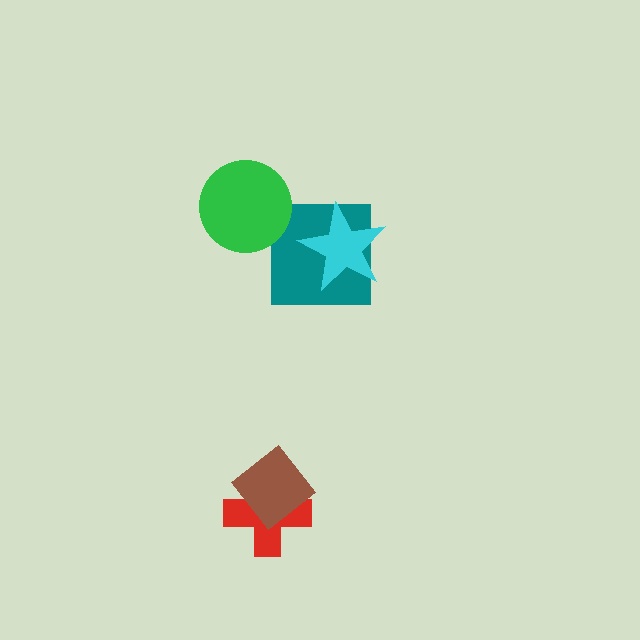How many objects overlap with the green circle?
0 objects overlap with the green circle.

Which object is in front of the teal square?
The cyan star is in front of the teal square.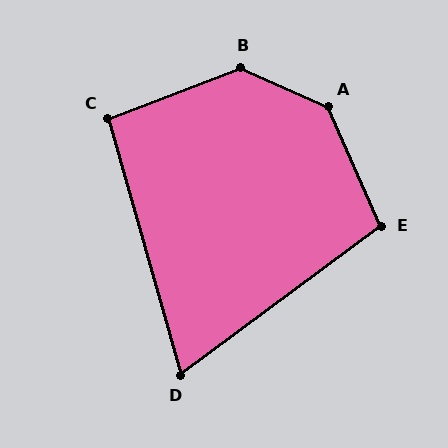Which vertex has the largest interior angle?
A, at approximately 138 degrees.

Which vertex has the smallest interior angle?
D, at approximately 69 degrees.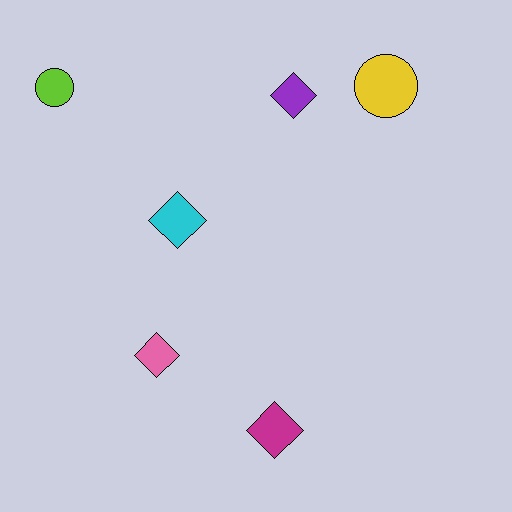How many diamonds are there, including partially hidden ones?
There are 4 diamonds.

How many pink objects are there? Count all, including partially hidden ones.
There is 1 pink object.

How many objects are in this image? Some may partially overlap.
There are 6 objects.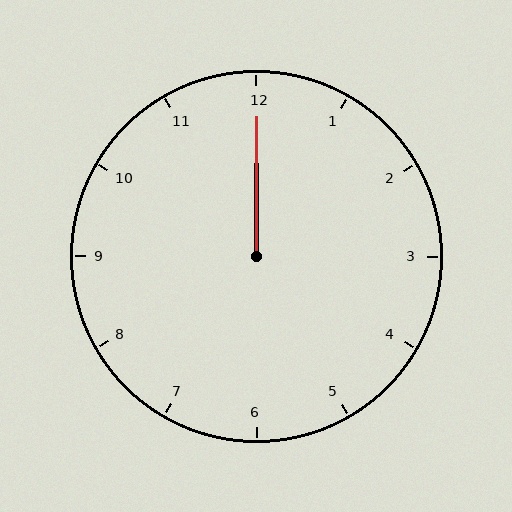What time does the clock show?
12:00.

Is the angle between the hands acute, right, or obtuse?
It is acute.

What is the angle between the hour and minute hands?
Approximately 0 degrees.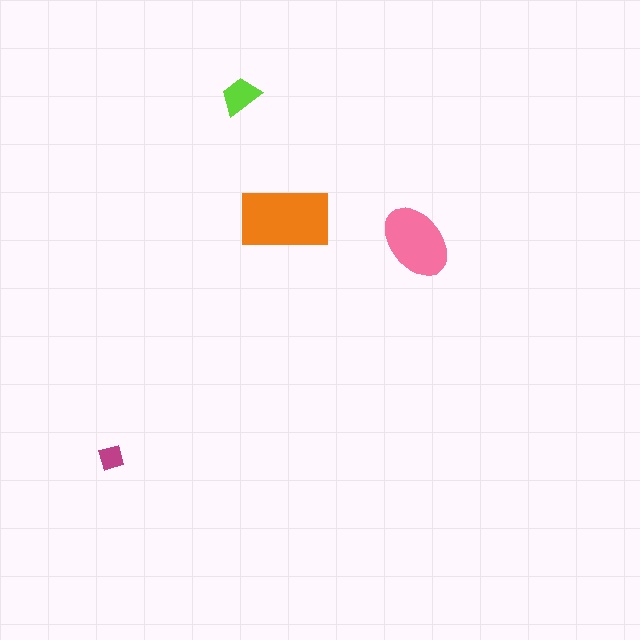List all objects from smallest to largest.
The magenta diamond, the lime trapezoid, the pink ellipse, the orange rectangle.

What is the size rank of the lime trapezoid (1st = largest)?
3rd.